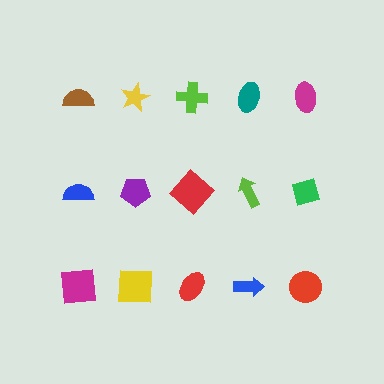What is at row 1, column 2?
A yellow star.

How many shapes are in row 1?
5 shapes.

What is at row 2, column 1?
A blue semicircle.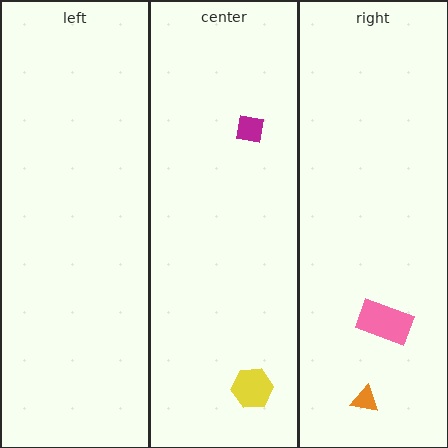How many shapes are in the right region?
2.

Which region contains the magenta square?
The center region.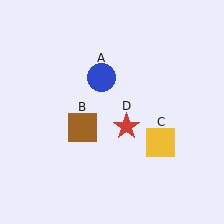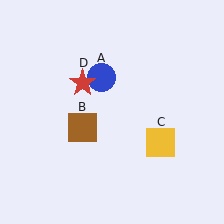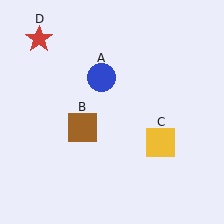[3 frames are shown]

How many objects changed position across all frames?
1 object changed position: red star (object D).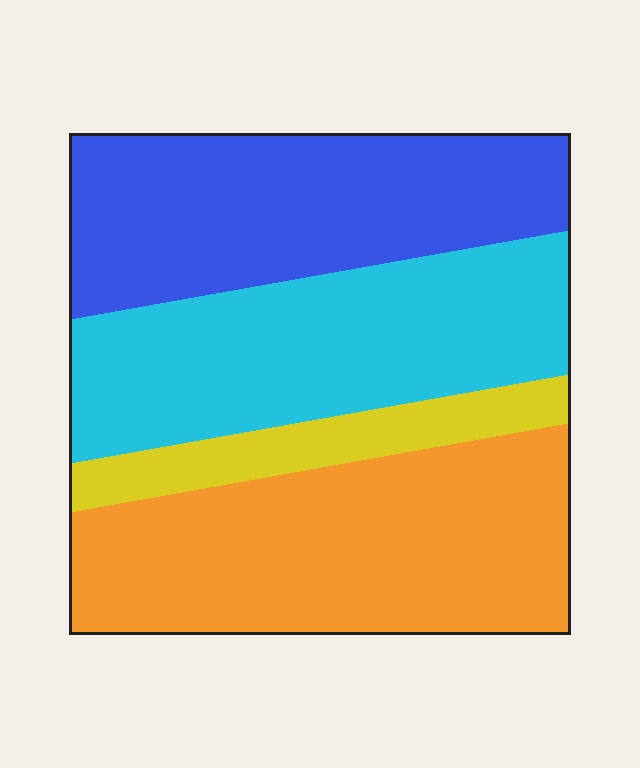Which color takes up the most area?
Orange, at roughly 35%.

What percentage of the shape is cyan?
Cyan covers roughly 30% of the shape.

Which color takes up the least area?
Yellow, at roughly 10%.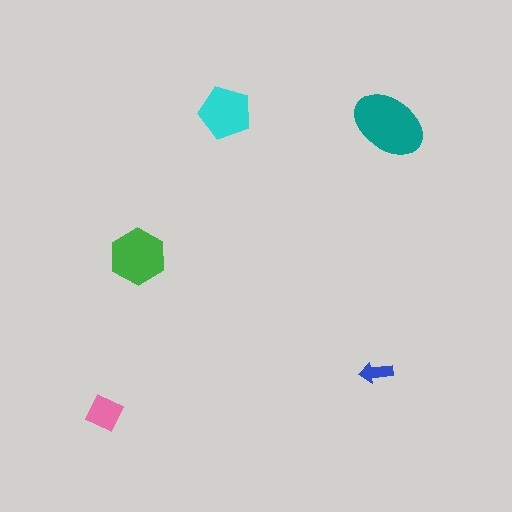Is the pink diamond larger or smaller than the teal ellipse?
Smaller.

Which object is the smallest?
The blue arrow.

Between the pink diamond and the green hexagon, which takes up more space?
The green hexagon.